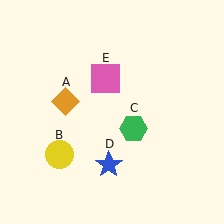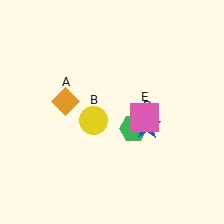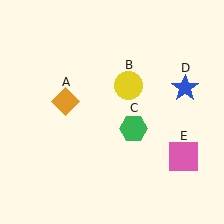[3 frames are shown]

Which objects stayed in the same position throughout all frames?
Orange diamond (object A) and green hexagon (object C) remained stationary.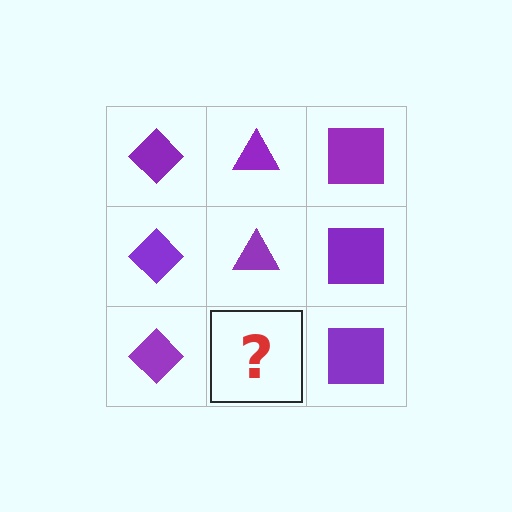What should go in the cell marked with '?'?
The missing cell should contain a purple triangle.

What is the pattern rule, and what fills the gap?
The rule is that each column has a consistent shape. The gap should be filled with a purple triangle.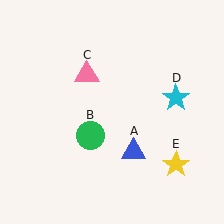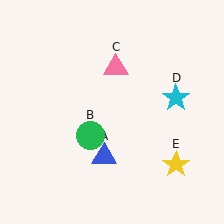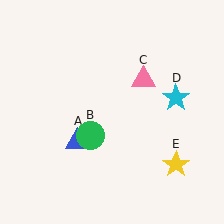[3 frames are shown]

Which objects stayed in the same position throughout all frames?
Green circle (object B) and cyan star (object D) and yellow star (object E) remained stationary.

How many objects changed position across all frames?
2 objects changed position: blue triangle (object A), pink triangle (object C).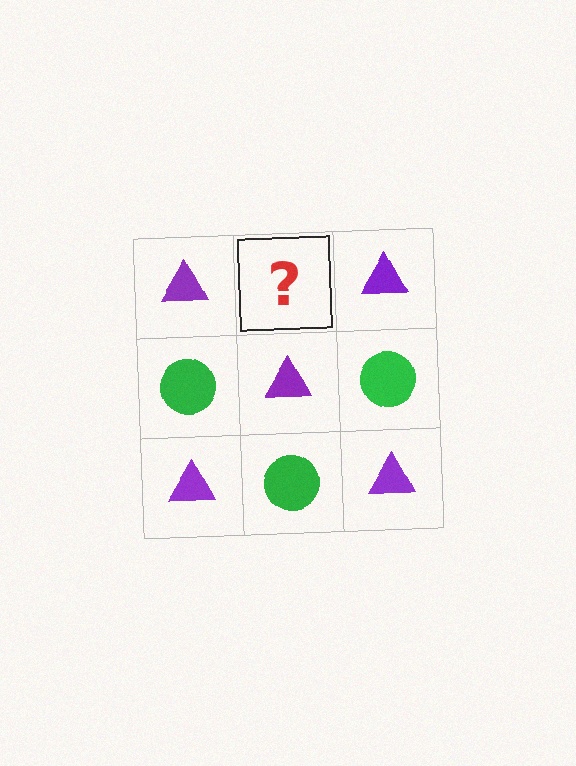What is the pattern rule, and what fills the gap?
The rule is that it alternates purple triangle and green circle in a checkerboard pattern. The gap should be filled with a green circle.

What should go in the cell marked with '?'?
The missing cell should contain a green circle.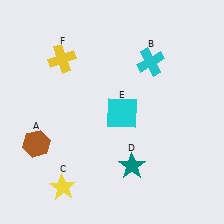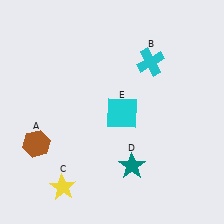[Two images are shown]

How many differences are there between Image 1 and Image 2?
There is 1 difference between the two images.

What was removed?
The yellow cross (F) was removed in Image 2.